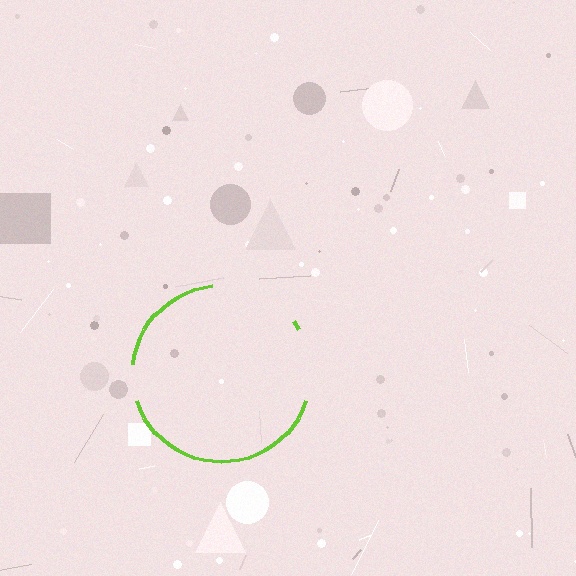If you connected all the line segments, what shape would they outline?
They would outline a circle.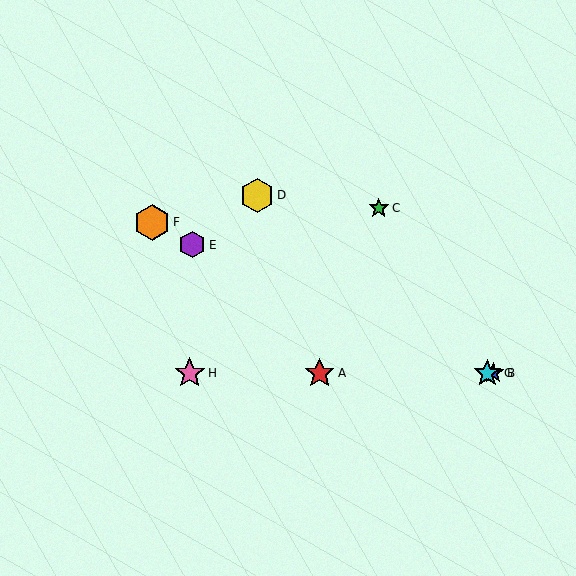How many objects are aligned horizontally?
4 objects (A, B, G, H) are aligned horizontally.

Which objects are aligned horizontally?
Objects A, B, G, H are aligned horizontally.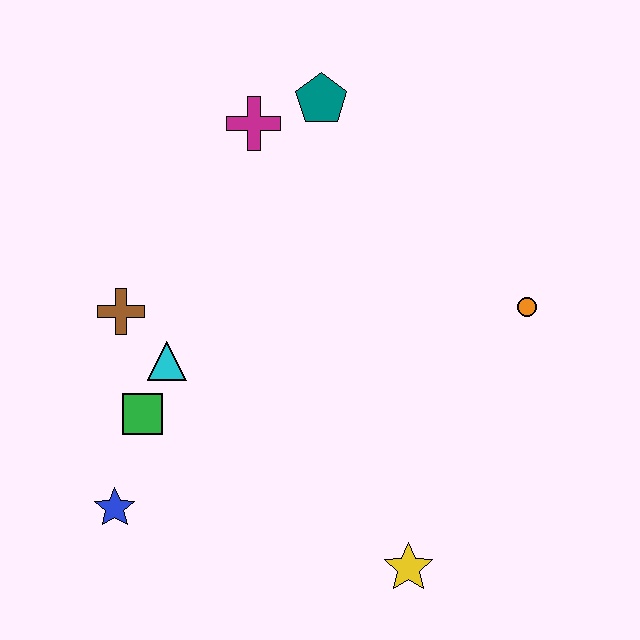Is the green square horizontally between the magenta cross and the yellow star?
No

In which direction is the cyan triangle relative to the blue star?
The cyan triangle is above the blue star.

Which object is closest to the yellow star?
The orange circle is closest to the yellow star.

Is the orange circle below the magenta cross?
Yes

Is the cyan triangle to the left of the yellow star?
Yes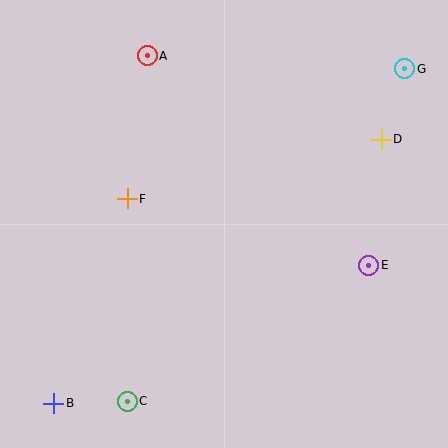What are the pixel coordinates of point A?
Point A is at (147, 56).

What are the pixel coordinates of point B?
Point B is at (54, 403).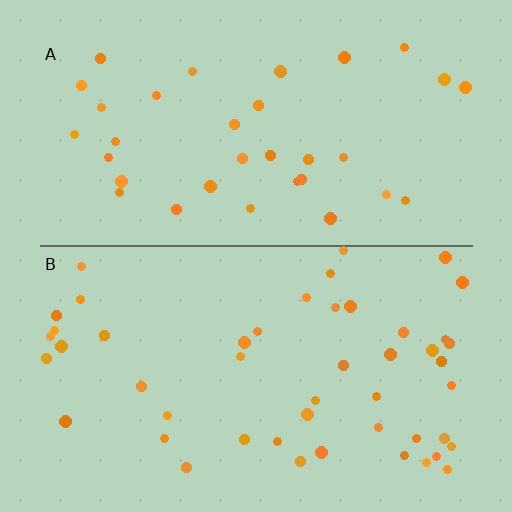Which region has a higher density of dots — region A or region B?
B (the bottom).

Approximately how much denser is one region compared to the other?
Approximately 1.4× — region B over region A.